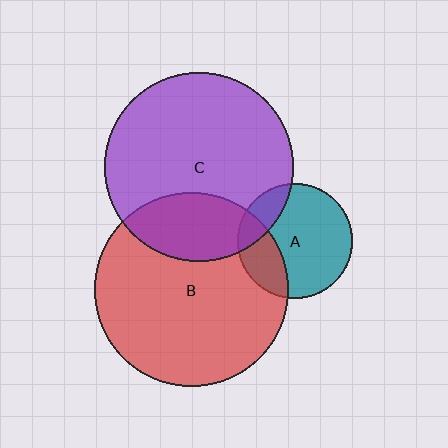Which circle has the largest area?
Circle B (red).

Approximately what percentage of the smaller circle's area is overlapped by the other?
Approximately 25%.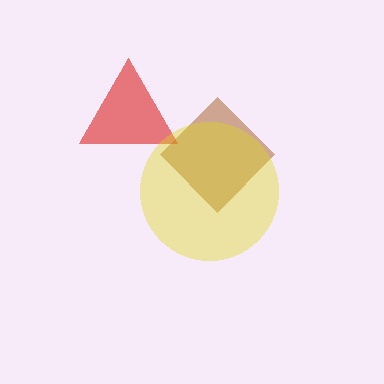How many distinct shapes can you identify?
There are 3 distinct shapes: a brown diamond, a red triangle, a yellow circle.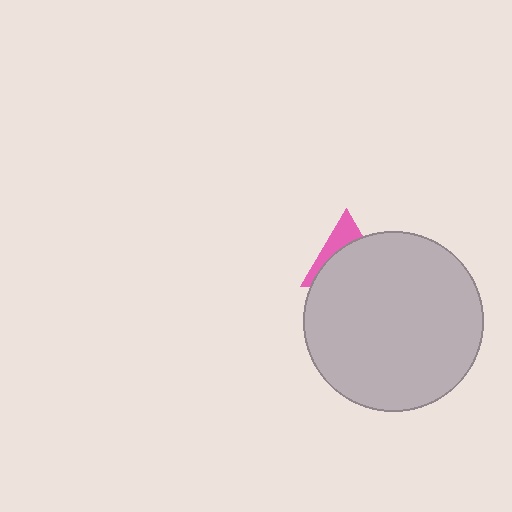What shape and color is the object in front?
The object in front is a light gray circle.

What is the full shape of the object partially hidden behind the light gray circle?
The partially hidden object is a pink triangle.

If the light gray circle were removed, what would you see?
You would see the complete pink triangle.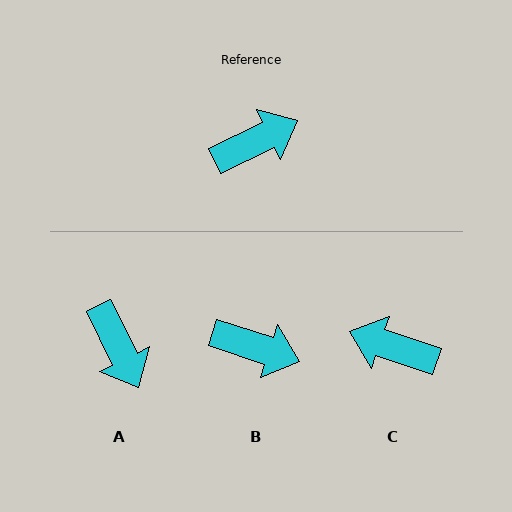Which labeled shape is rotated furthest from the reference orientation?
C, about 135 degrees away.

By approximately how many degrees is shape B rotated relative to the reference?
Approximately 44 degrees clockwise.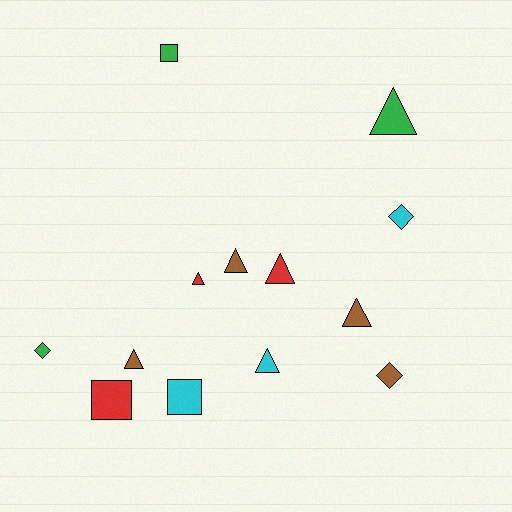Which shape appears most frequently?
Triangle, with 7 objects.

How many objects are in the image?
There are 13 objects.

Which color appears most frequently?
Brown, with 4 objects.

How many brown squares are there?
There are no brown squares.